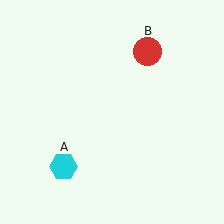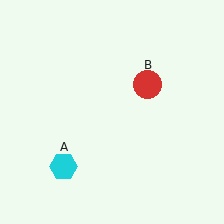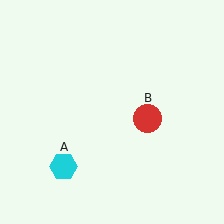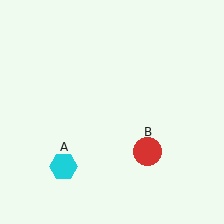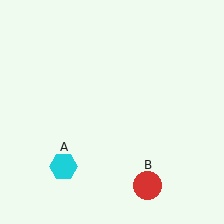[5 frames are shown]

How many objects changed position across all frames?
1 object changed position: red circle (object B).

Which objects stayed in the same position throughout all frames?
Cyan hexagon (object A) remained stationary.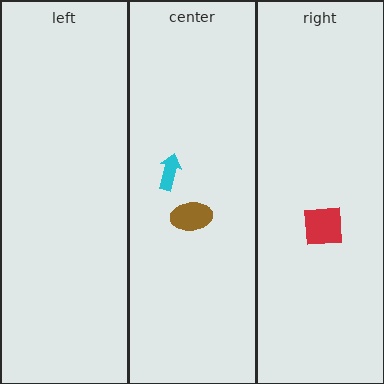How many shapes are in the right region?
1.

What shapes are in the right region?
The red square.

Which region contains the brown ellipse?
The center region.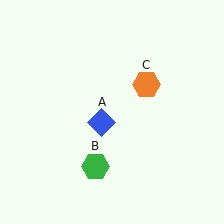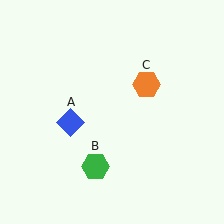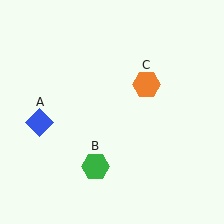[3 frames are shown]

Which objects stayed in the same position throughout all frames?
Green hexagon (object B) and orange hexagon (object C) remained stationary.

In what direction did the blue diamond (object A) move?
The blue diamond (object A) moved left.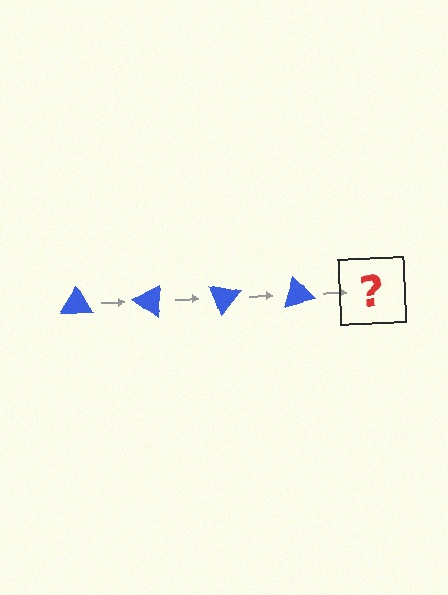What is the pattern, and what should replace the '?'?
The pattern is that the triangle rotates 35 degrees each step. The '?' should be a blue triangle rotated 140 degrees.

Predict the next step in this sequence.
The next step is a blue triangle rotated 140 degrees.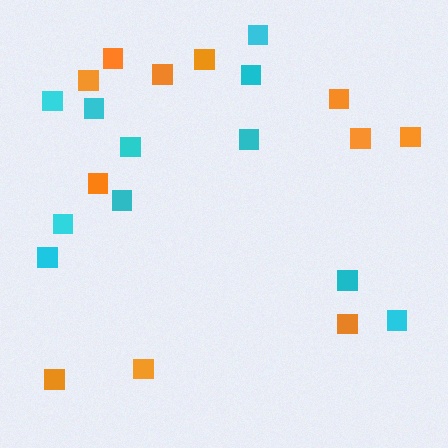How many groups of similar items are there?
There are 2 groups: one group of cyan squares (11) and one group of orange squares (11).